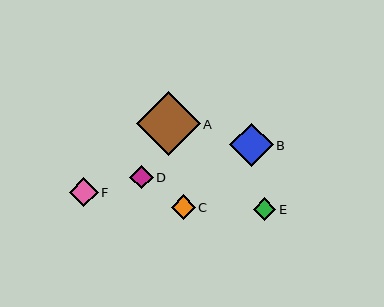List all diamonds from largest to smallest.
From largest to smallest: A, B, F, C, D, E.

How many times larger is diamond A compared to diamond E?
Diamond A is approximately 2.8 times the size of diamond E.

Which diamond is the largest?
Diamond A is the largest with a size of approximately 64 pixels.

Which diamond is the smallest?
Diamond E is the smallest with a size of approximately 22 pixels.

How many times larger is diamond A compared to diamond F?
Diamond A is approximately 2.2 times the size of diamond F.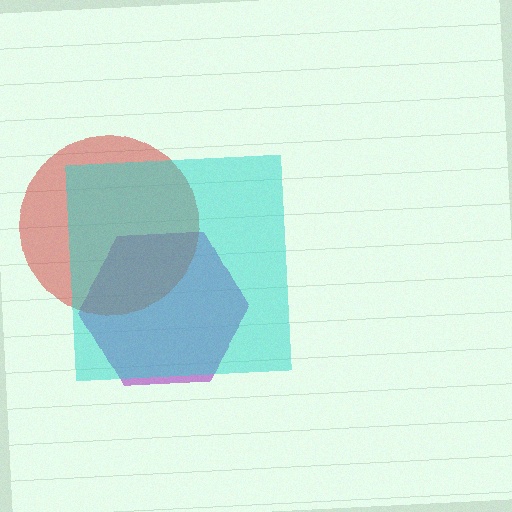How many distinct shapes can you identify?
There are 3 distinct shapes: a purple hexagon, a red circle, a cyan square.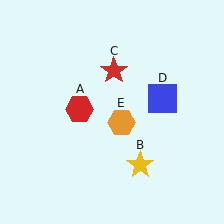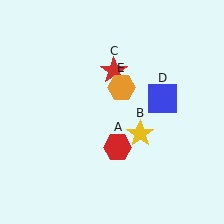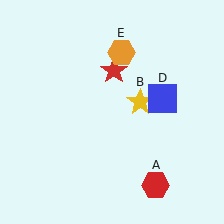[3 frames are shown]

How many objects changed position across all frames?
3 objects changed position: red hexagon (object A), yellow star (object B), orange hexagon (object E).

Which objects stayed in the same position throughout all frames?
Red star (object C) and blue square (object D) remained stationary.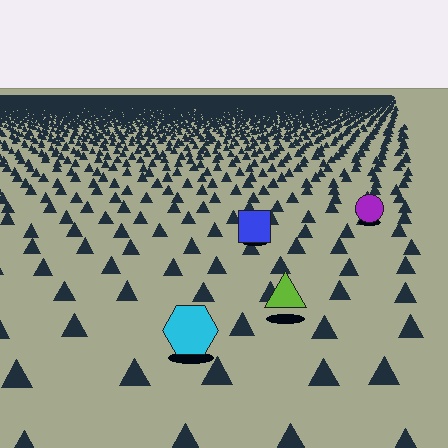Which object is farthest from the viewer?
The purple circle is farthest from the viewer. It appears smaller and the ground texture around it is denser.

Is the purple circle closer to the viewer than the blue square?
No. The blue square is closer — you can tell from the texture gradient: the ground texture is coarser near it.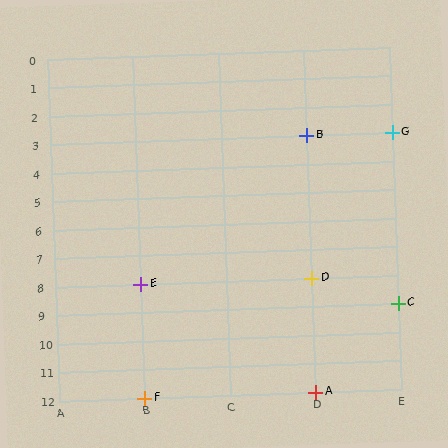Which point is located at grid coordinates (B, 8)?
Point E is at (B, 8).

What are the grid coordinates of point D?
Point D is at grid coordinates (D, 8).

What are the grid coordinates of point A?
Point A is at grid coordinates (D, 12).